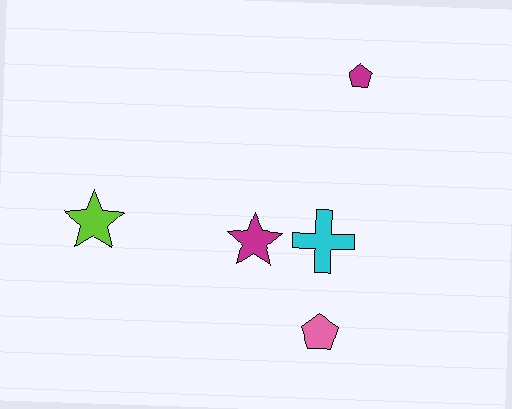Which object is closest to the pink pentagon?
The cyan cross is closest to the pink pentagon.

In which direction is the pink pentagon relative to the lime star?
The pink pentagon is to the right of the lime star.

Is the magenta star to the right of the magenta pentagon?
No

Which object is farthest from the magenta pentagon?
The lime star is farthest from the magenta pentagon.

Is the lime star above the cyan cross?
Yes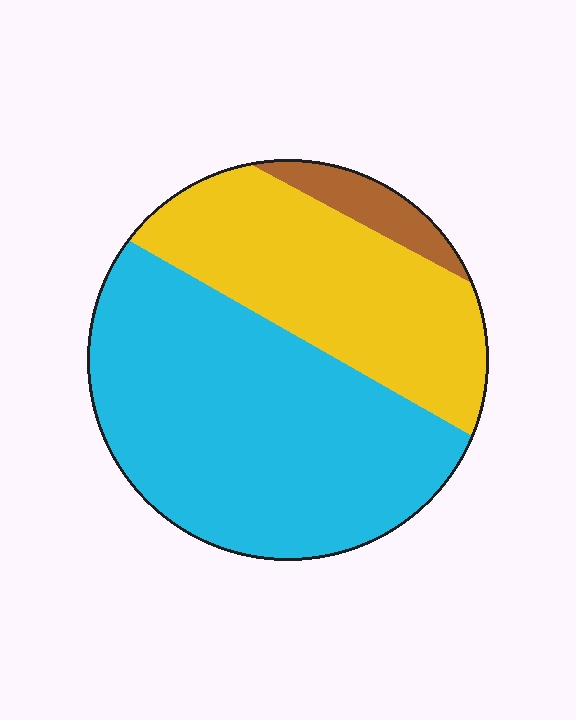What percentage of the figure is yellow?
Yellow covers 36% of the figure.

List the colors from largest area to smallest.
From largest to smallest: cyan, yellow, brown.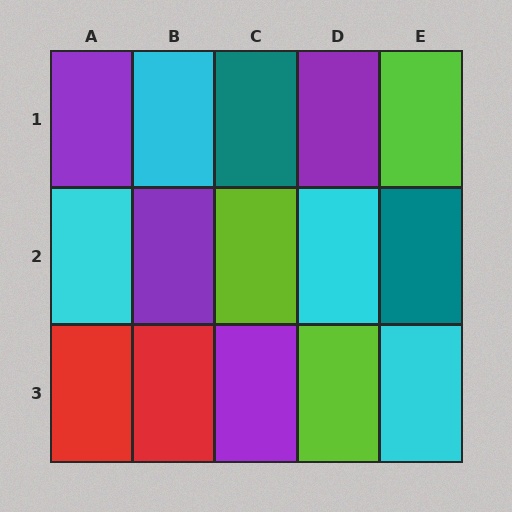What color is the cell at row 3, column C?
Purple.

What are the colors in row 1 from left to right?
Purple, cyan, teal, purple, lime.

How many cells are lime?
3 cells are lime.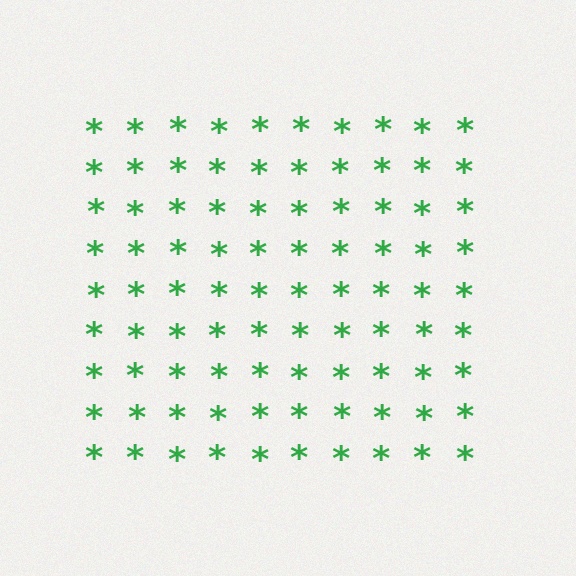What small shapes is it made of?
It is made of small asterisks.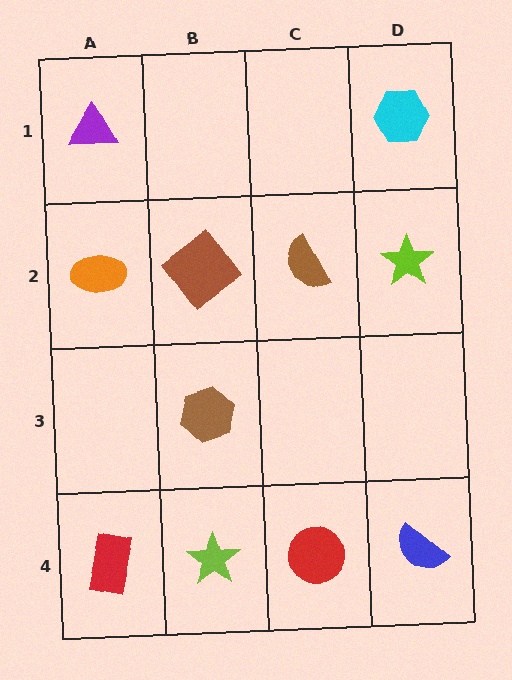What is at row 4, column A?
A red rectangle.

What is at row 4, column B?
A lime star.